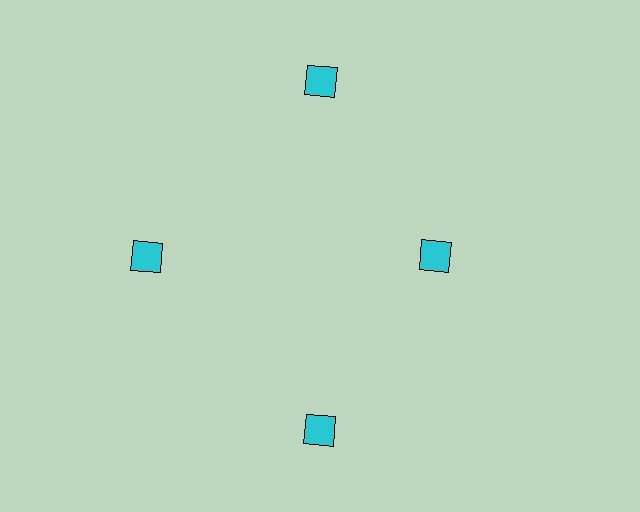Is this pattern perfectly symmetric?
No. The 4 cyan squares are arranged in a ring, but one element near the 3 o'clock position is pulled inward toward the center, breaking the 4-fold rotational symmetry.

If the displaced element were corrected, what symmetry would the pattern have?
It would have 4-fold rotational symmetry — the pattern would map onto itself every 90 degrees.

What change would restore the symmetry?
The symmetry would be restored by moving it outward, back onto the ring so that all 4 squares sit at equal angles and equal distance from the center.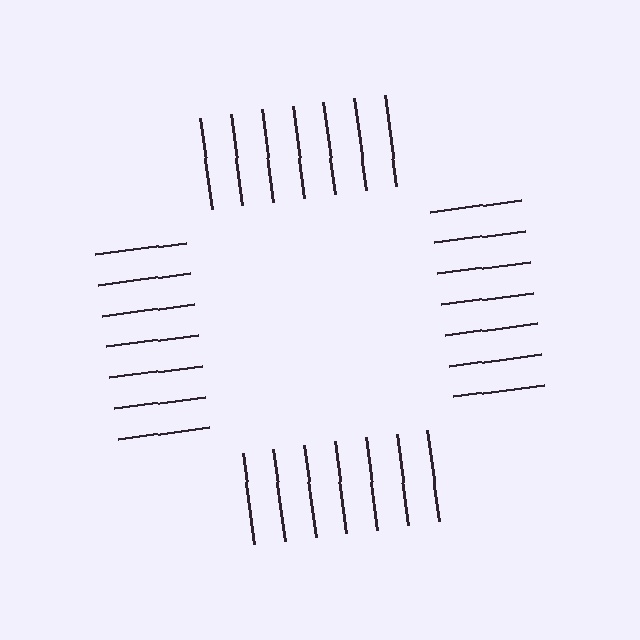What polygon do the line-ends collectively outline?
An illusory square — the line segments terminate on its edges but no continuous stroke is drawn.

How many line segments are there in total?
28 — 7 along each of the 4 edges.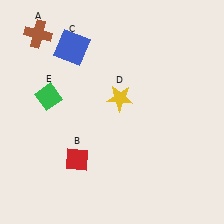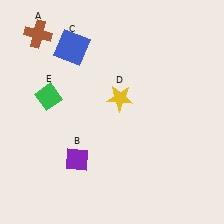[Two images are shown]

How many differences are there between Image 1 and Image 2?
There is 1 difference between the two images.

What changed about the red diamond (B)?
In Image 1, B is red. In Image 2, it changed to purple.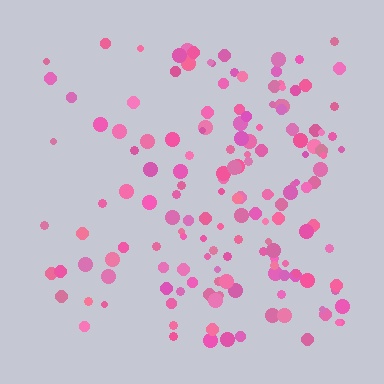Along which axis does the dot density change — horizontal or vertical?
Horizontal.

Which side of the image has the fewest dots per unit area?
The left.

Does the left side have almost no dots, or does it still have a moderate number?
Still a moderate number, just noticeably fewer than the right.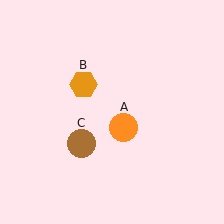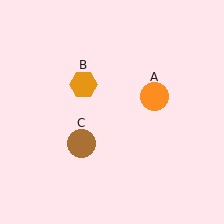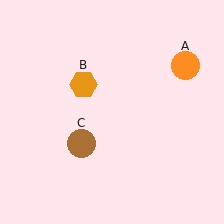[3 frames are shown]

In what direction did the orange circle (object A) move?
The orange circle (object A) moved up and to the right.